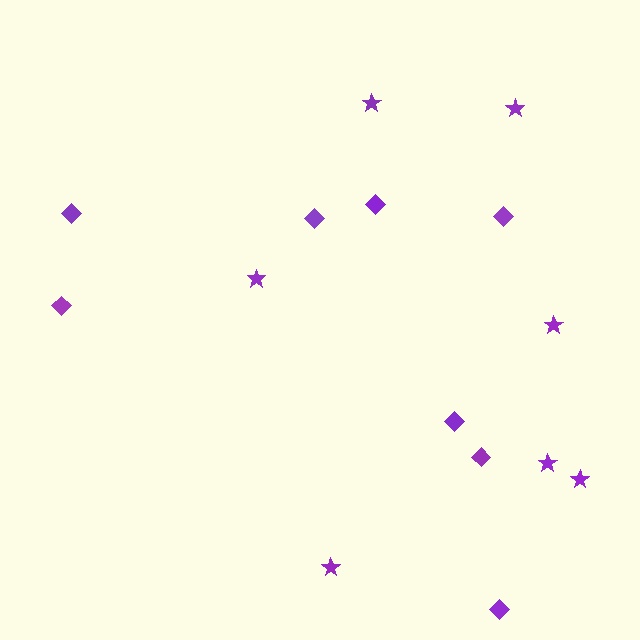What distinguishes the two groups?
There are 2 groups: one group of stars (7) and one group of diamonds (8).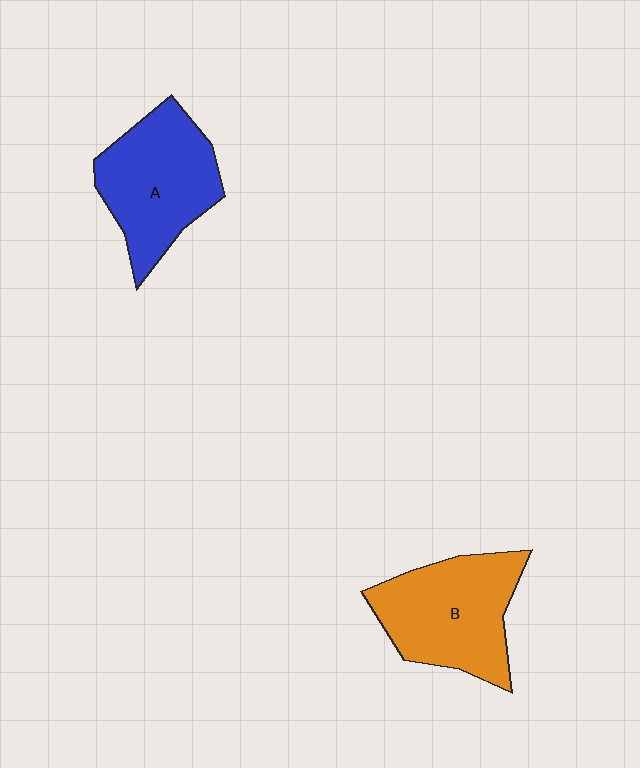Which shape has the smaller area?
Shape A (blue).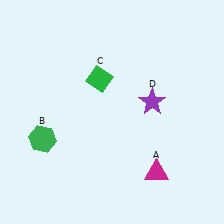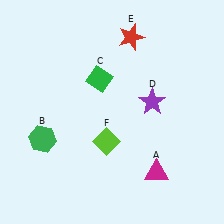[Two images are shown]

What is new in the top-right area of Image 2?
A red star (E) was added in the top-right area of Image 2.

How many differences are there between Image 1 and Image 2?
There are 2 differences between the two images.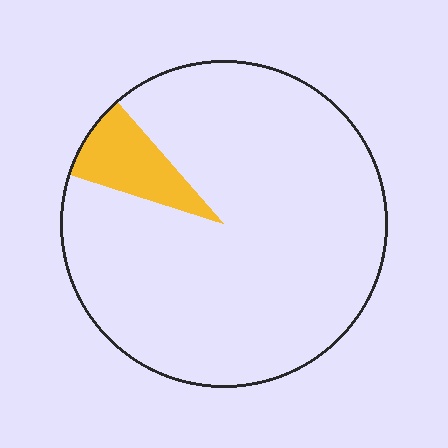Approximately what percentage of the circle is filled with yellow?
Approximately 10%.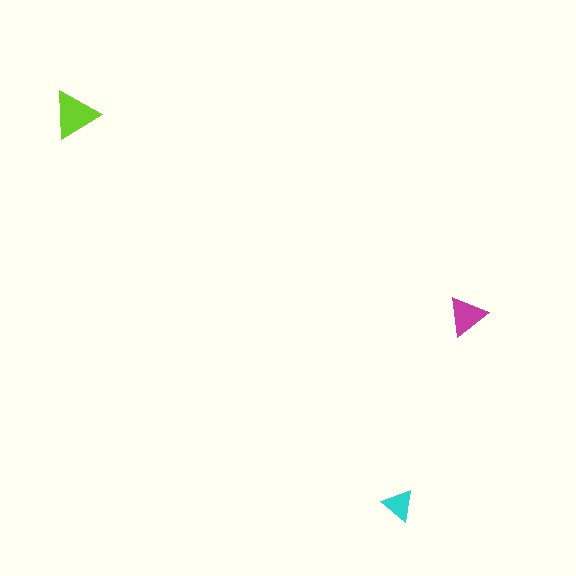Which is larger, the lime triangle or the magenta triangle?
The lime one.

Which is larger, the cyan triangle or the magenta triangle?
The magenta one.